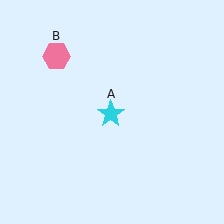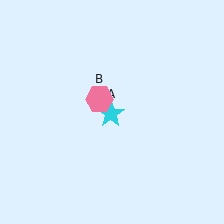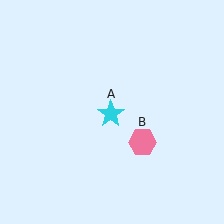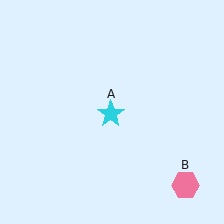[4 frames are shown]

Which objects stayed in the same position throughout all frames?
Cyan star (object A) remained stationary.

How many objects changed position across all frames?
1 object changed position: pink hexagon (object B).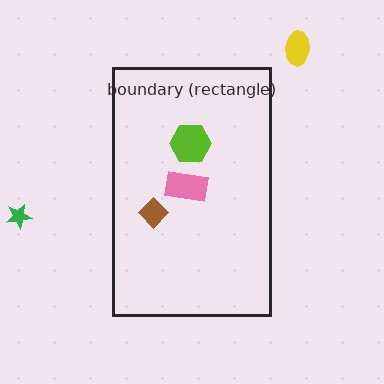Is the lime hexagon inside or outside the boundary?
Inside.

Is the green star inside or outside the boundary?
Outside.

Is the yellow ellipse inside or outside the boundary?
Outside.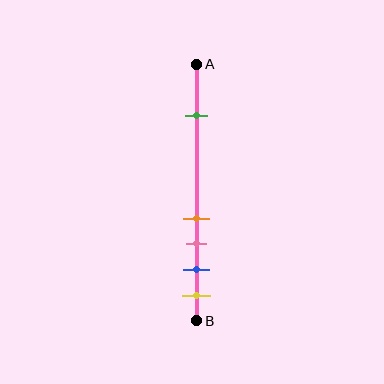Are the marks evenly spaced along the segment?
No, the marks are not evenly spaced.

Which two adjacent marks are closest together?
The orange and pink marks are the closest adjacent pair.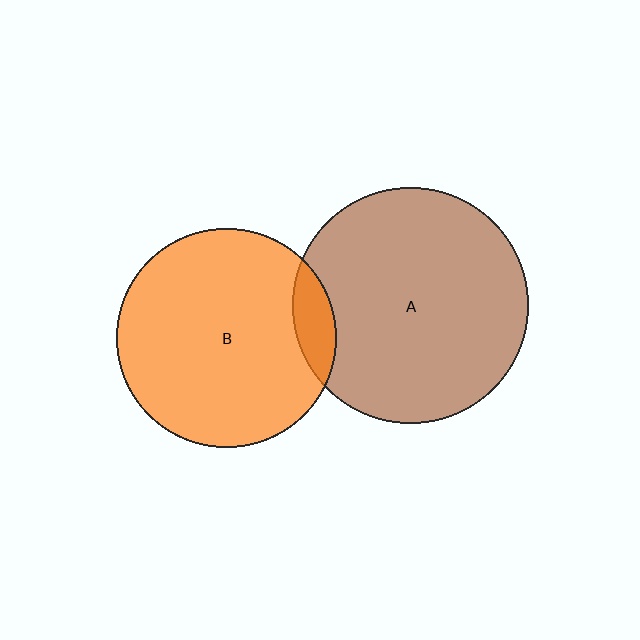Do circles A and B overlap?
Yes.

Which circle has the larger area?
Circle A (brown).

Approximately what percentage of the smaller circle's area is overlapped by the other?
Approximately 10%.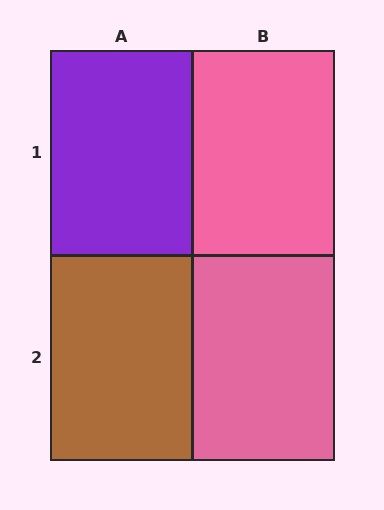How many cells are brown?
1 cell is brown.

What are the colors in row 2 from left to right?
Brown, pink.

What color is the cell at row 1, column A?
Purple.